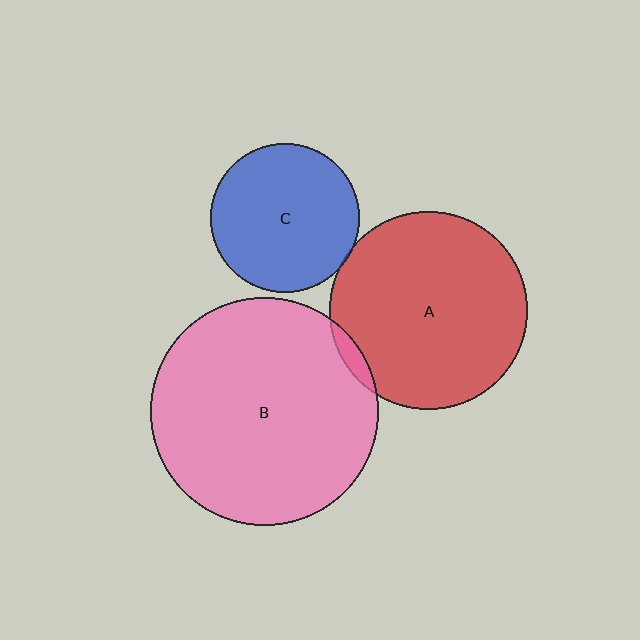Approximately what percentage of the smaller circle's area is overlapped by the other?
Approximately 5%.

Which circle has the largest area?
Circle B (pink).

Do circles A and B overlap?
Yes.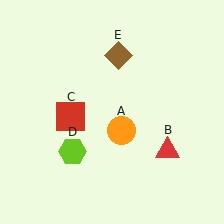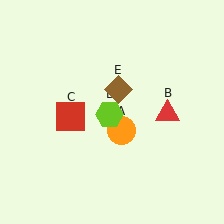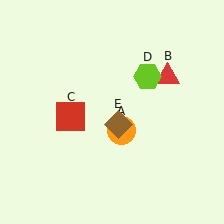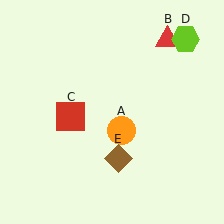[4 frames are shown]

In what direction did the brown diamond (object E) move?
The brown diamond (object E) moved down.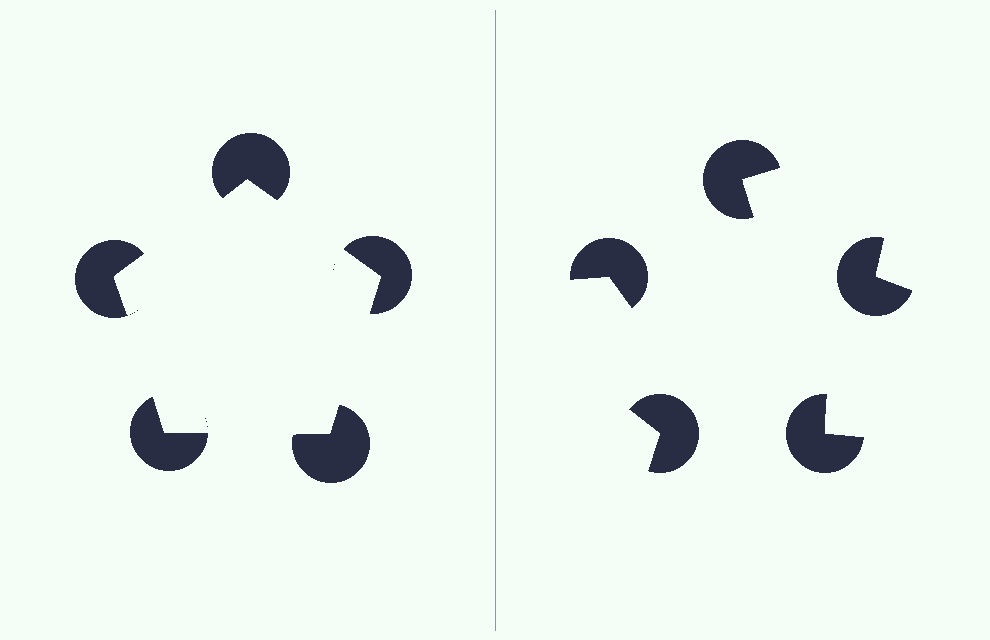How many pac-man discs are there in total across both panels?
10 — 5 on each side.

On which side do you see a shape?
An illusory pentagon appears on the left side. On the right side the wedge cuts are rotated, so no coherent shape forms.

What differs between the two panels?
The pac-man discs are positioned identically on both sides; only the wedge orientations differ. On the left they align to a pentagon; on the right they are misaligned.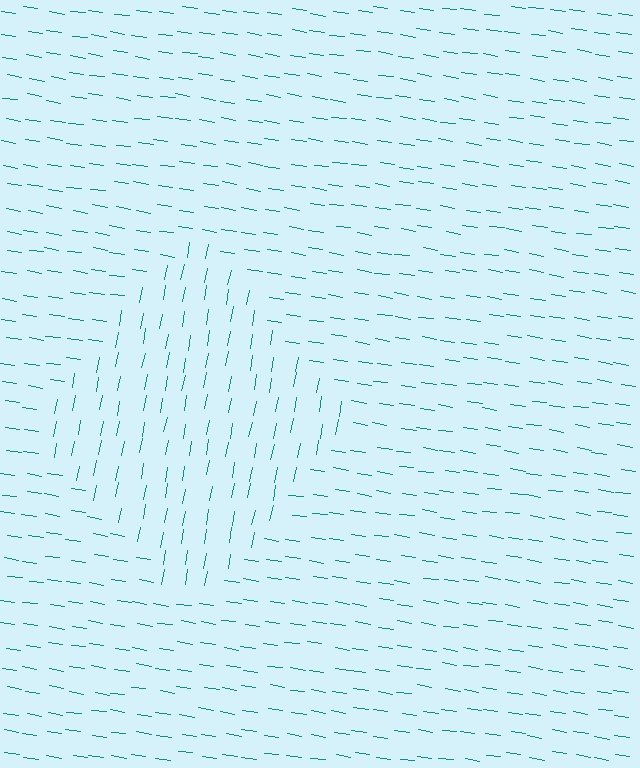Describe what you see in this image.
The image is filled with small teal line segments. A diamond region in the image has lines oriented differently from the surrounding lines, creating a visible texture boundary.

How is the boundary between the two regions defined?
The boundary is defined purely by a change in line orientation (approximately 88 degrees difference). All lines are the same color and thickness.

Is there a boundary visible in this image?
Yes, there is a texture boundary formed by a change in line orientation.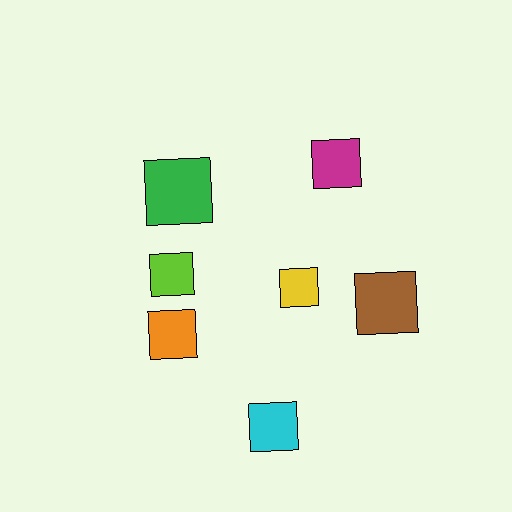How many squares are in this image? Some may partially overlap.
There are 7 squares.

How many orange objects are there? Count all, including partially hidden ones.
There is 1 orange object.